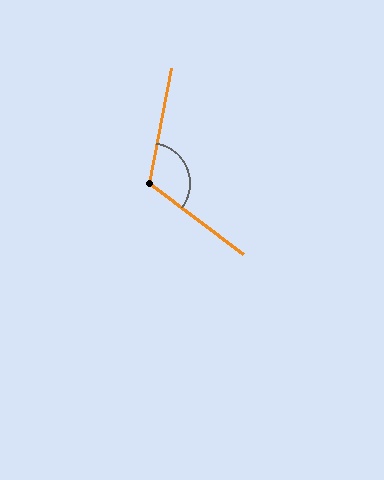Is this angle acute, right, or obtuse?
It is obtuse.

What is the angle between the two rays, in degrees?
Approximately 116 degrees.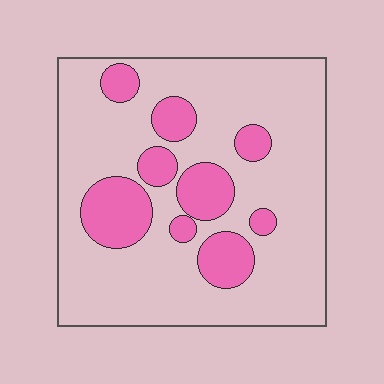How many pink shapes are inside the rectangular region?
9.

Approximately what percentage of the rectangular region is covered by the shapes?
Approximately 20%.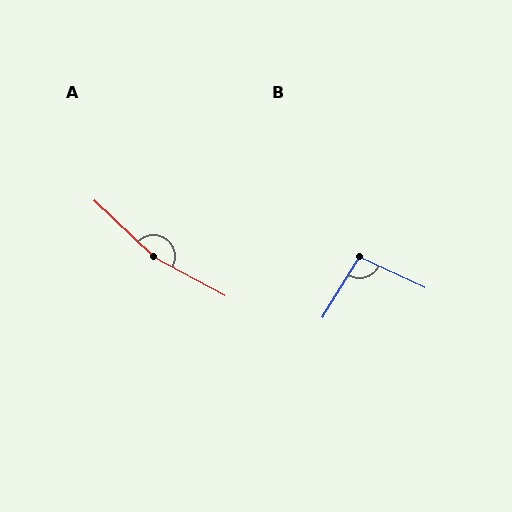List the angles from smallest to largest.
B (96°), A (164°).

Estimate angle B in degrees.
Approximately 96 degrees.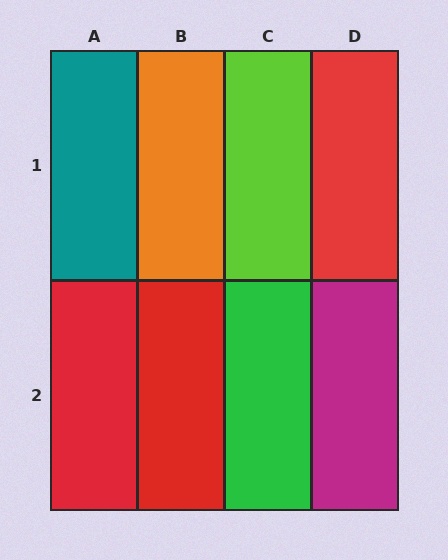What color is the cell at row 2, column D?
Magenta.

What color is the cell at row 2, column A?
Red.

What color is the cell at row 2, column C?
Green.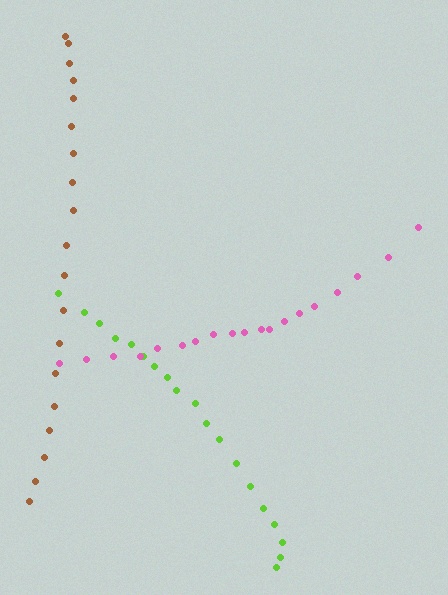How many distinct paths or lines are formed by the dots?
There are 3 distinct paths.